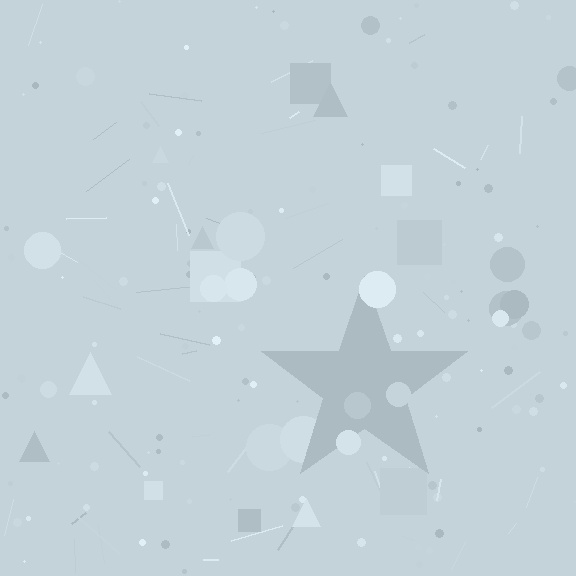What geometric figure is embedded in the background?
A star is embedded in the background.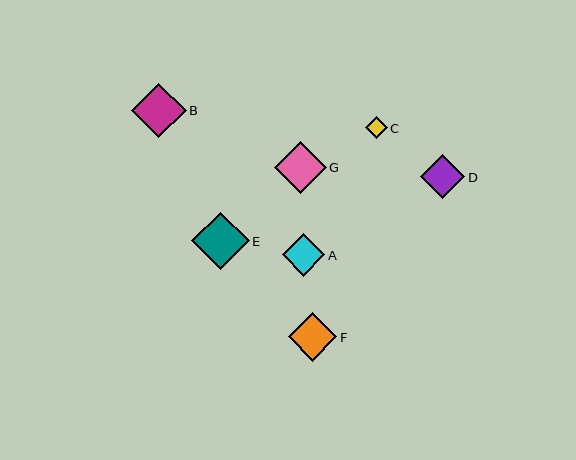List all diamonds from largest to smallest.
From largest to smallest: E, B, G, F, D, A, C.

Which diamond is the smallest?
Diamond C is the smallest with a size of approximately 22 pixels.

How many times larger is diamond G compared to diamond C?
Diamond G is approximately 2.4 times the size of diamond C.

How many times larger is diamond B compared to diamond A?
Diamond B is approximately 1.3 times the size of diamond A.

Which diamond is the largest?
Diamond E is the largest with a size of approximately 57 pixels.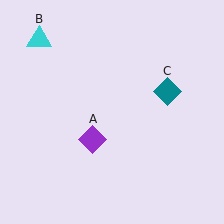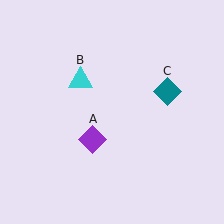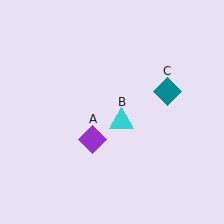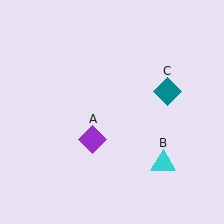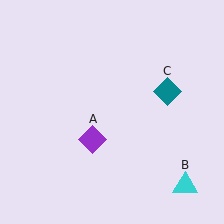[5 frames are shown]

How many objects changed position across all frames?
1 object changed position: cyan triangle (object B).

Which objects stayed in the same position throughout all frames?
Purple diamond (object A) and teal diamond (object C) remained stationary.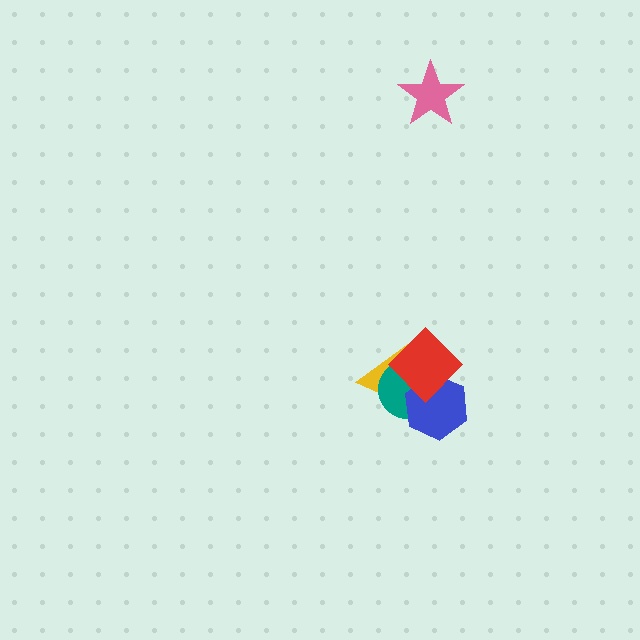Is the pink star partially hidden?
No, no other shape covers it.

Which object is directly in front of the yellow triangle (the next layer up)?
The teal circle is directly in front of the yellow triangle.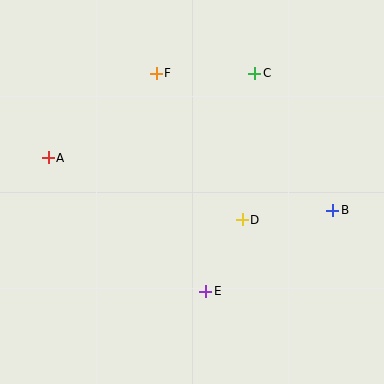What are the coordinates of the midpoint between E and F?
The midpoint between E and F is at (181, 182).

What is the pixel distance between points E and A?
The distance between E and A is 206 pixels.